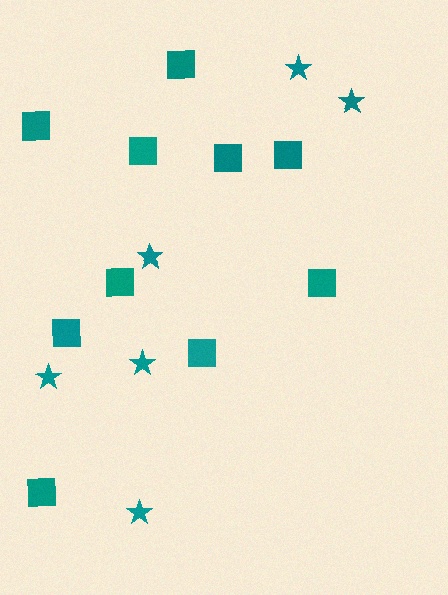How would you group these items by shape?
There are 2 groups: one group of stars (6) and one group of squares (10).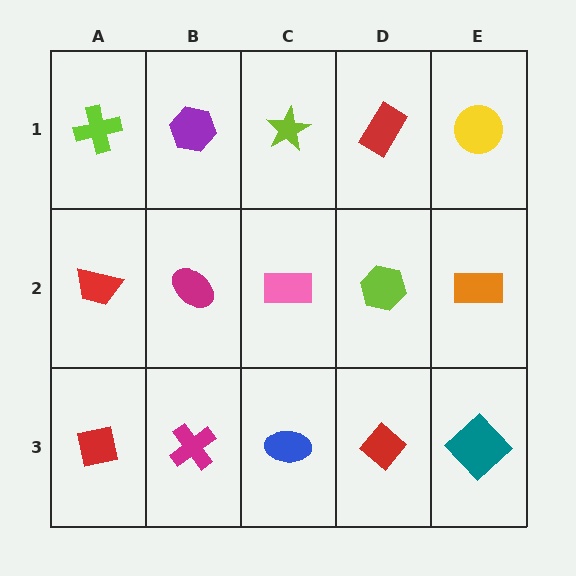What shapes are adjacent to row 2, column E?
A yellow circle (row 1, column E), a teal diamond (row 3, column E), a lime hexagon (row 2, column D).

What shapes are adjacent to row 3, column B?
A magenta ellipse (row 2, column B), a red square (row 3, column A), a blue ellipse (row 3, column C).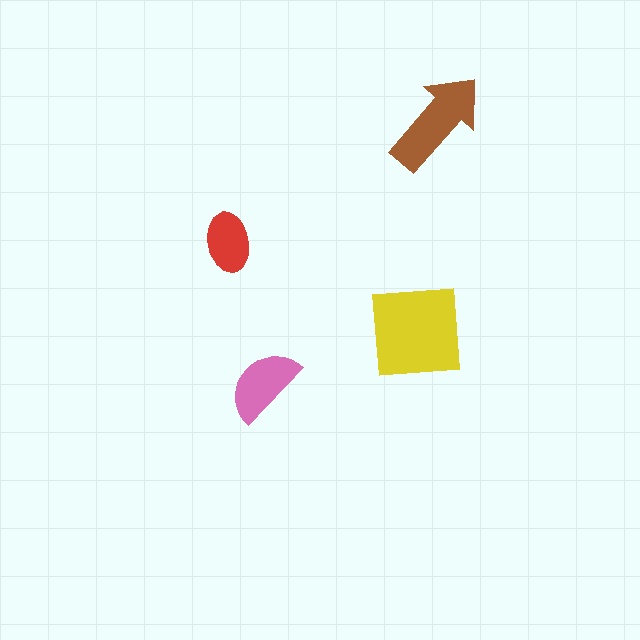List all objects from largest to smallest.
The yellow square, the brown arrow, the pink semicircle, the red ellipse.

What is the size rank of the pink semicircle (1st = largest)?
3rd.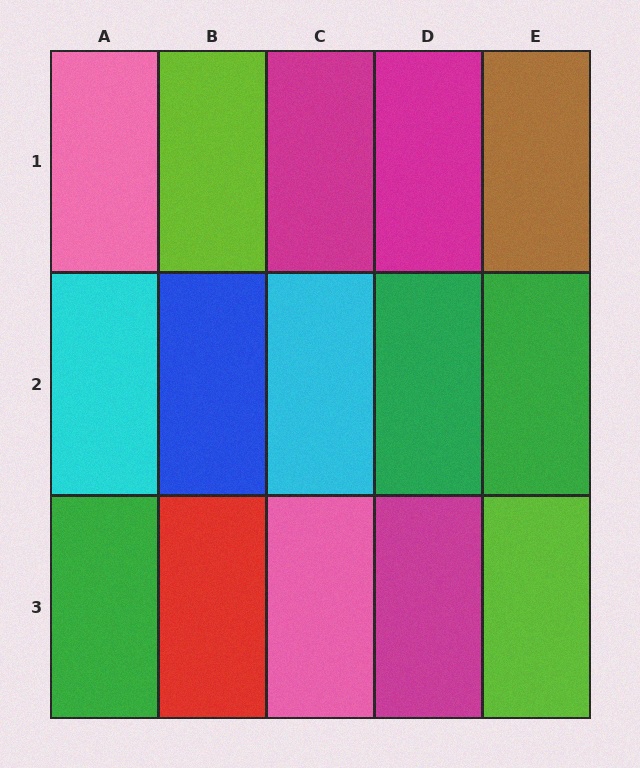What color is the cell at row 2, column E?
Green.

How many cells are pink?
2 cells are pink.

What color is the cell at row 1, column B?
Lime.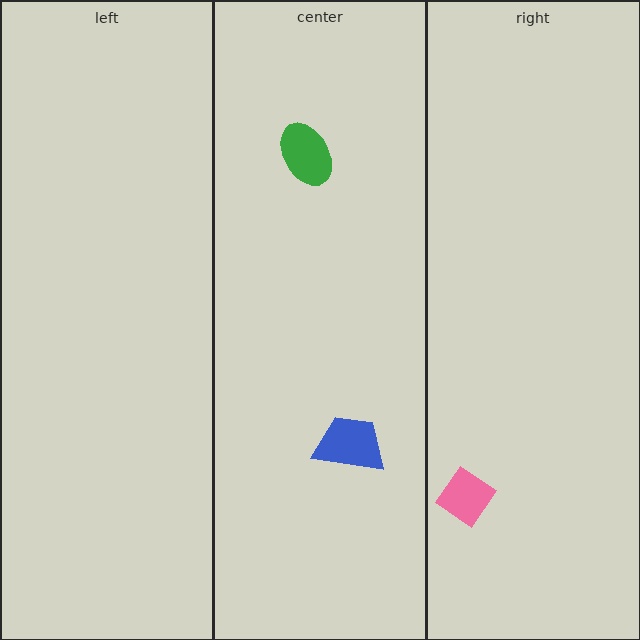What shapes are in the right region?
The pink diamond.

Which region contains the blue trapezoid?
The center region.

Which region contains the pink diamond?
The right region.